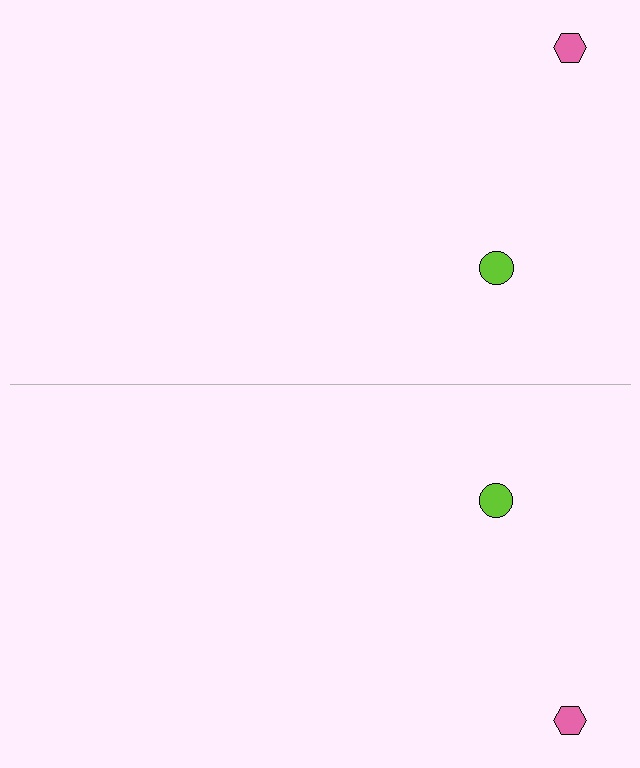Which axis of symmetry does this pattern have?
The pattern has a horizontal axis of symmetry running through the center of the image.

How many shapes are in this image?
There are 4 shapes in this image.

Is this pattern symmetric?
Yes, this pattern has bilateral (reflection) symmetry.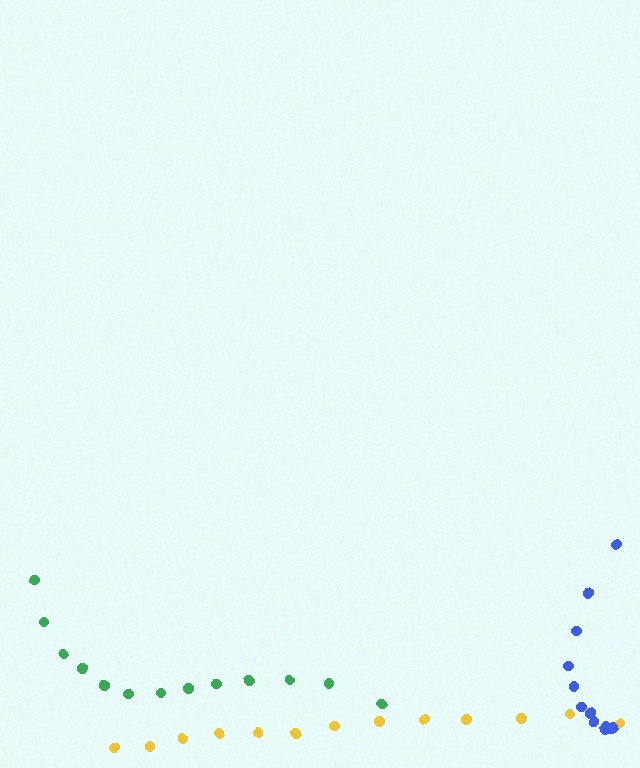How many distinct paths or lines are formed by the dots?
There are 3 distinct paths.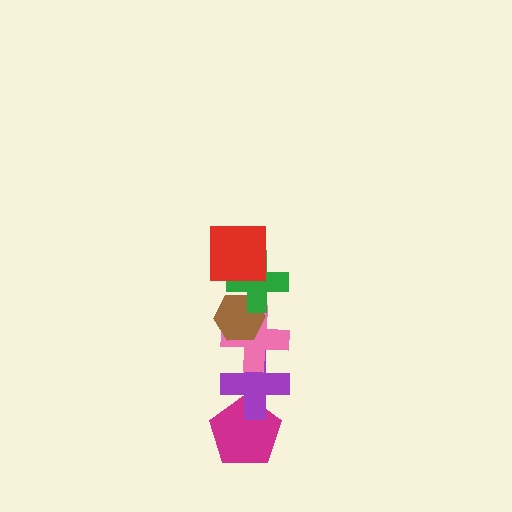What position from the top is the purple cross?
The purple cross is 5th from the top.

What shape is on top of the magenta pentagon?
The purple cross is on top of the magenta pentagon.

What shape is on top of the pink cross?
The brown hexagon is on top of the pink cross.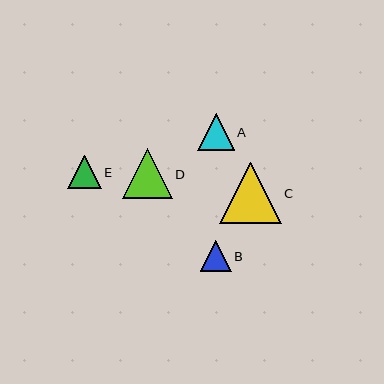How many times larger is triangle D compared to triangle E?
Triangle D is approximately 1.5 times the size of triangle E.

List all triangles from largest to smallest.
From largest to smallest: C, D, A, E, B.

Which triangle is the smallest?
Triangle B is the smallest with a size of approximately 31 pixels.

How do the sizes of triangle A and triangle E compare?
Triangle A and triangle E are approximately the same size.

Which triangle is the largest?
Triangle C is the largest with a size of approximately 61 pixels.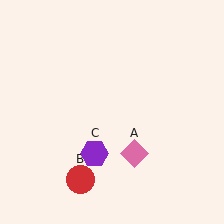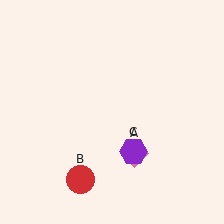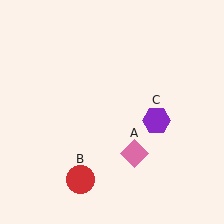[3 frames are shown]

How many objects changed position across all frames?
1 object changed position: purple hexagon (object C).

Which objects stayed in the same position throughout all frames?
Pink diamond (object A) and red circle (object B) remained stationary.